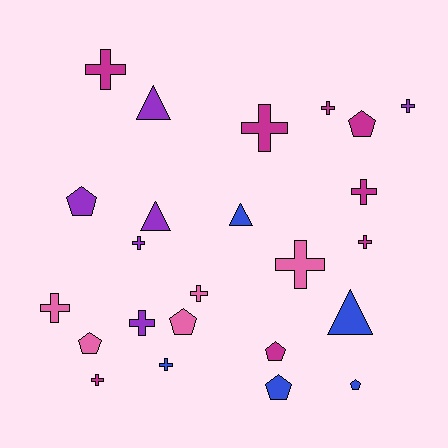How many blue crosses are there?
There is 1 blue cross.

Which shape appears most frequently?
Cross, with 13 objects.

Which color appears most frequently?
Magenta, with 8 objects.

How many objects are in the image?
There are 24 objects.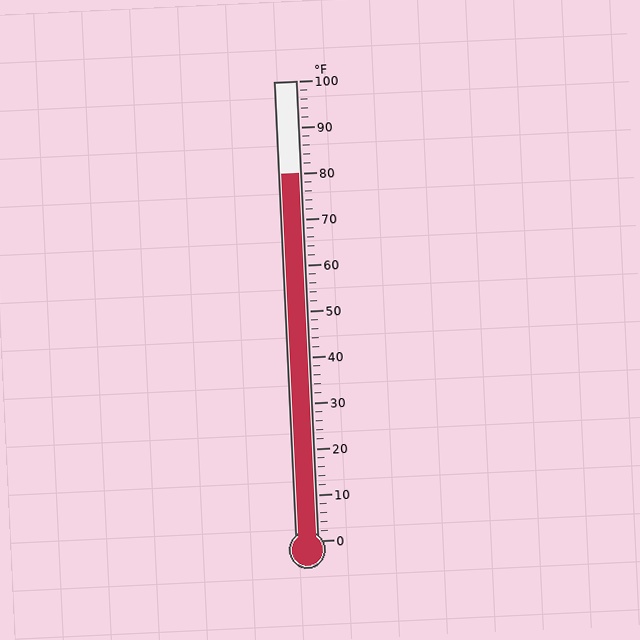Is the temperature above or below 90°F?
The temperature is below 90°F.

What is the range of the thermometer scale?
The thermometer scale ranges from 0°F to 100°F.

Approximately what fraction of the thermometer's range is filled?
The thermometer is filled to approximately 80% of its range.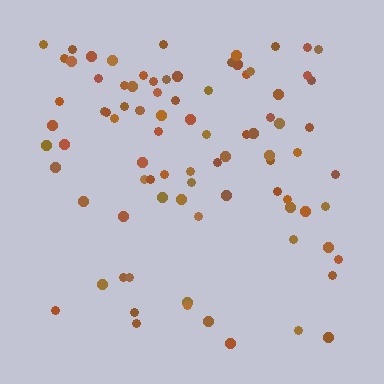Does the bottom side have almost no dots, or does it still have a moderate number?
Still a moderate number, just noticeably fewer than the top.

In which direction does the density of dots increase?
From bottom to top, with the top side densest.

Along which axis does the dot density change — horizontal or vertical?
Vertical.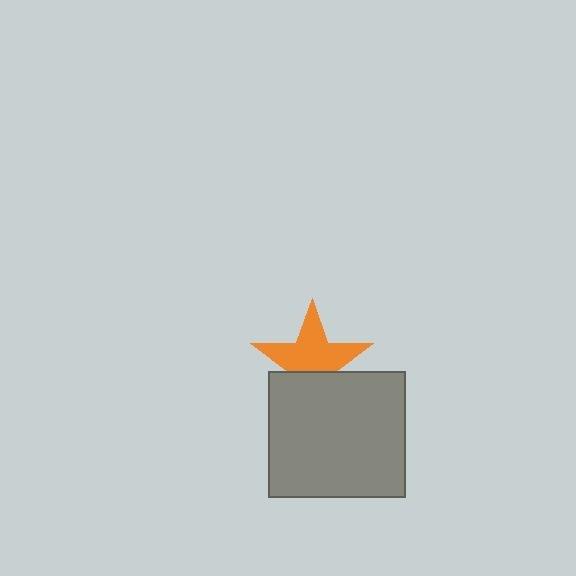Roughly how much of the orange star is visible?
About half of it is visible (roughly 63%).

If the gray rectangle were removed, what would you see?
You would see the complete orange star.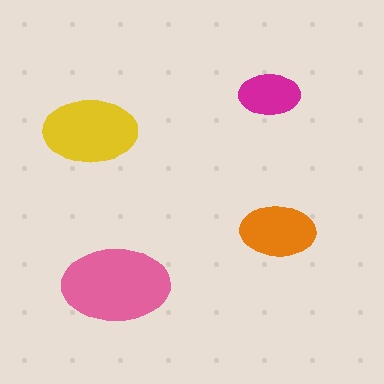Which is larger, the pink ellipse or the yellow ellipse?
The pink one.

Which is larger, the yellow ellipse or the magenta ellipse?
The yellow one.